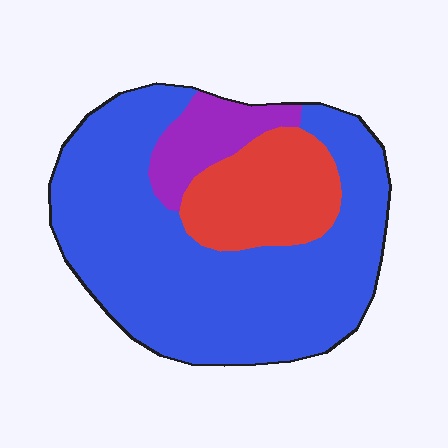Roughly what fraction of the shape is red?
Red takes up about one fifth (1/5) of the shape.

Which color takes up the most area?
Blue, at roughly 70%.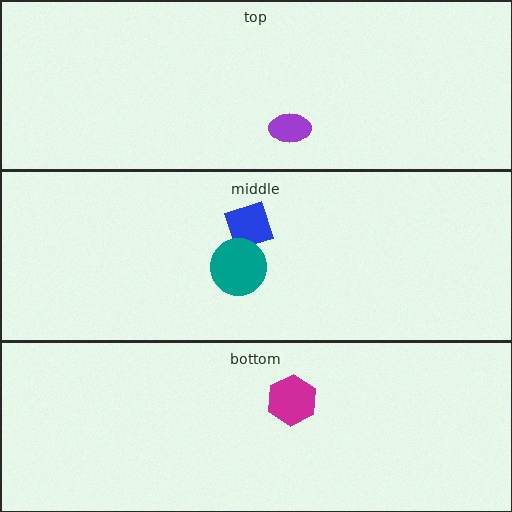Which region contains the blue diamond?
The middle region.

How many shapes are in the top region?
1.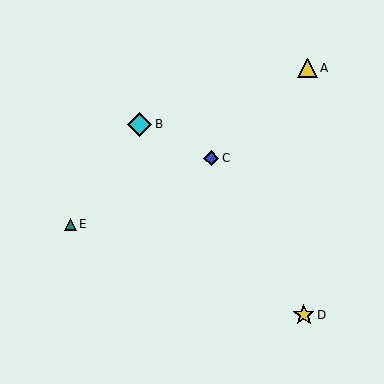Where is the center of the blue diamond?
The center of the blue diamond is at (211, 158).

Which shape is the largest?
The cyan diamond (labeled B) is the largest.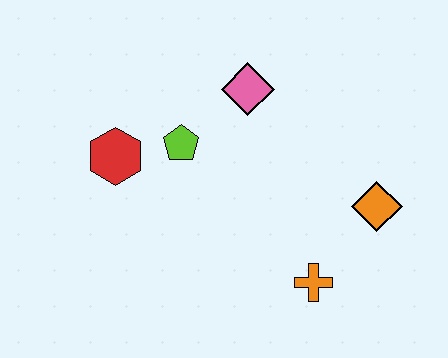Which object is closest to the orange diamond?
The orange cross is closest to the orange diamond.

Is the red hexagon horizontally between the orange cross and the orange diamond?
No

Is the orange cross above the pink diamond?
No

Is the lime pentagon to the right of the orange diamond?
No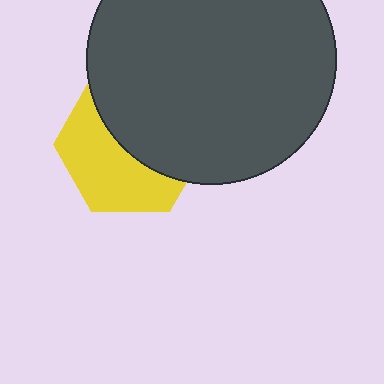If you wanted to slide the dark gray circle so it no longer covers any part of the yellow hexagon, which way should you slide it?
Slide it toward the upper-right — that is the most direct way to separate the two shapes.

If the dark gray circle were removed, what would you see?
You would see the complete yellow hexagon.